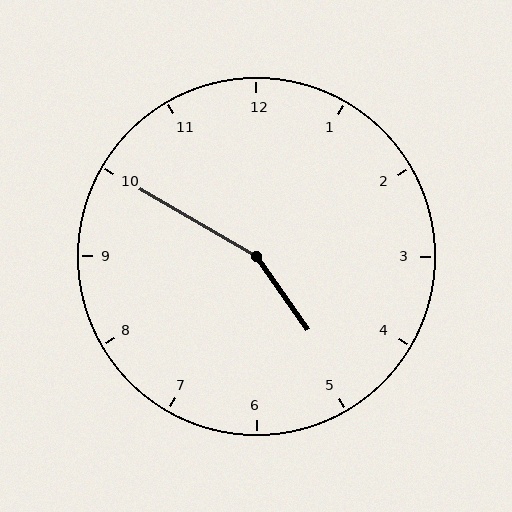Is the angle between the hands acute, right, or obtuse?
It is obtuse.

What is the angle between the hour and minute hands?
Approximately 155 degrees.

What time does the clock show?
4:50.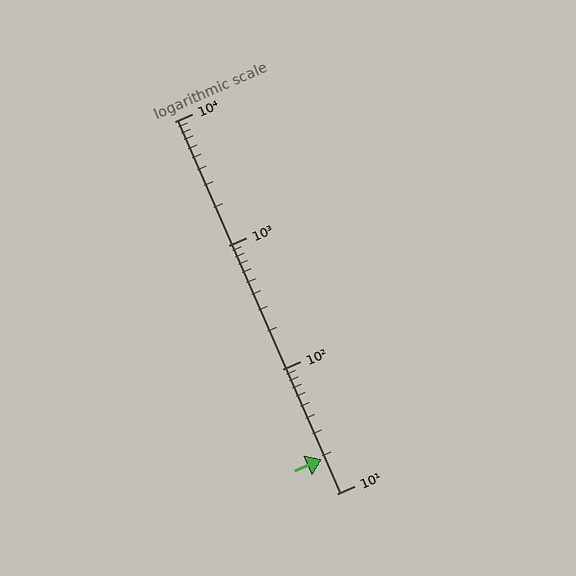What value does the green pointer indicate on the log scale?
The pointer indicates approximately 19.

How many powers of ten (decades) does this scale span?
The scale spans 3 decades, from 10 to 10000.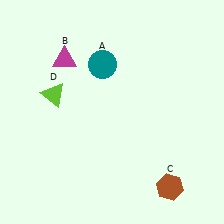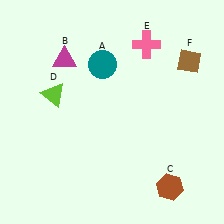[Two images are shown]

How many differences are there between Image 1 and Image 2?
There are 2 differences between the two images.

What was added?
A pink cross (E), a brown diamond (F) were added in Image 2.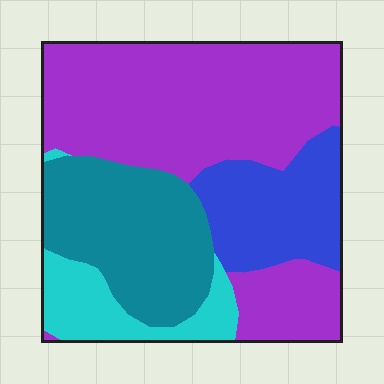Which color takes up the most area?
Purple, at roughly 50%.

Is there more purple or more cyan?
Purple.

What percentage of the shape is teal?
Teal takes up about one quarter (1/4) of the shape.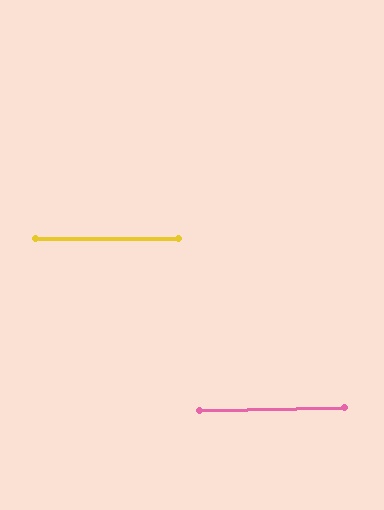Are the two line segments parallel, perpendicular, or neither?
Parallel — their directions differ by only 1.4°.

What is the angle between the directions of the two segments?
Approximately 1 degree.